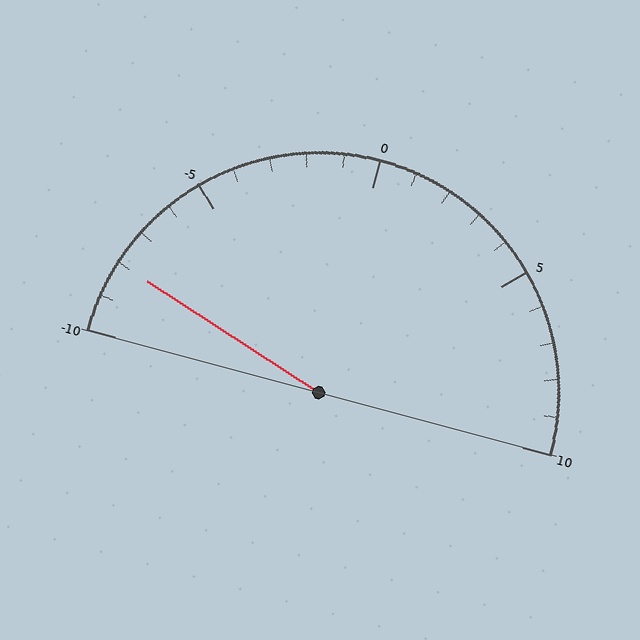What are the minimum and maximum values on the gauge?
The gauge ranges from -10 to 10.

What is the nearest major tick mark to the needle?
The nearest major tick mark is -10.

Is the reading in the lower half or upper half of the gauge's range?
The reading is in the lower half of the range (-10 to 10).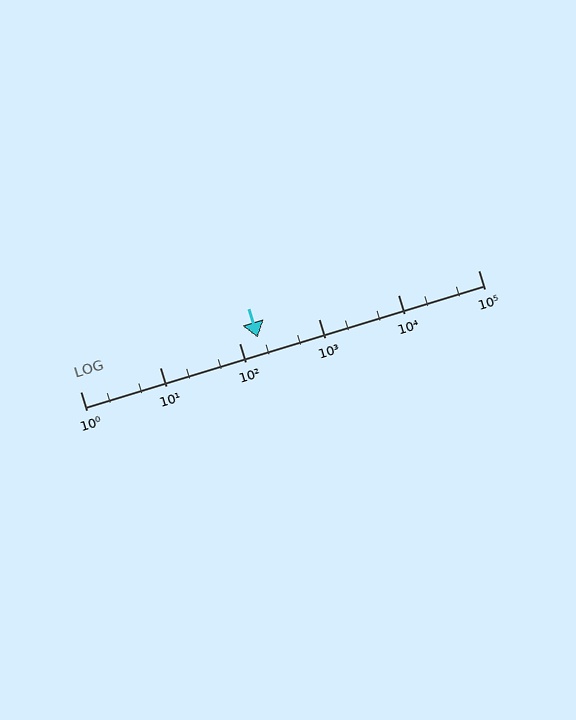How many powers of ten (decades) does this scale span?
The scale spans 5 decades, from 1 to 100000.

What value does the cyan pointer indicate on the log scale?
The pointer indicates approximately 170.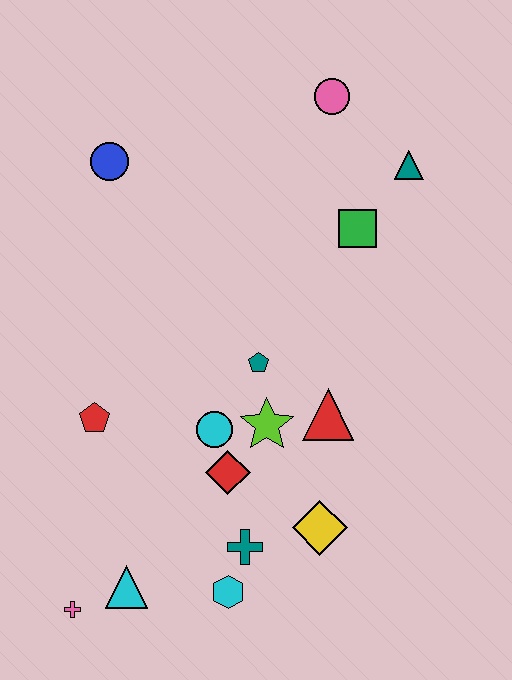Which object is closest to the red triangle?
The lime star is closest to the red triangle.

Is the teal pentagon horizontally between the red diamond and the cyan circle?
No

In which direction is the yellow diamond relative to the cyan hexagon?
The yellow diamond is to the right of the cyan hexagon.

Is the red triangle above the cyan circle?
Yes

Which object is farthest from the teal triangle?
The pink cross is farthest from the teal triangle.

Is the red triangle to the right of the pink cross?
Yes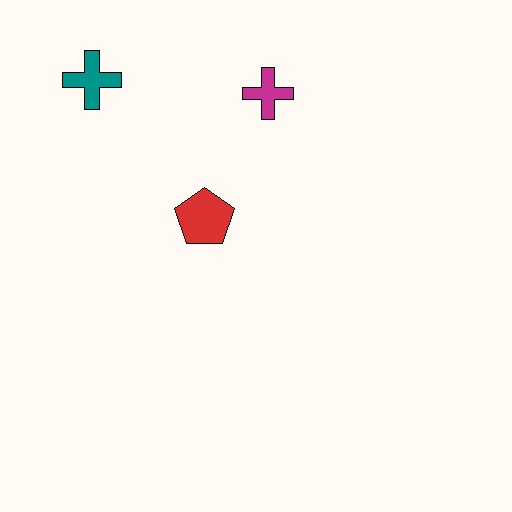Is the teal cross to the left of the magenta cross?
Yes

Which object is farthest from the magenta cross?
The teal cross is farthest from the magenta cross.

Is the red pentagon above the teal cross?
No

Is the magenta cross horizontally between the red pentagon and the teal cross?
No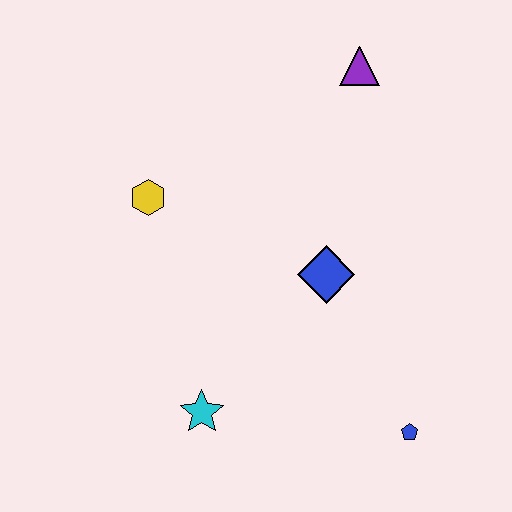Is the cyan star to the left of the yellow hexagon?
No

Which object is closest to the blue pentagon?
The blue diamond is closest to the blue pentagon.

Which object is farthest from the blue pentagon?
The purple triangle is farthest from the blue pentagon.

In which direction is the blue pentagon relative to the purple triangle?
The blue pentagon is below the purple triangle.